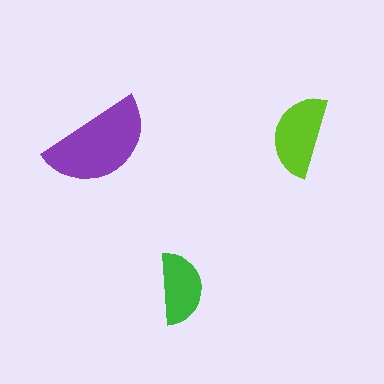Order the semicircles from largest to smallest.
the purple one, the lime one, the green one.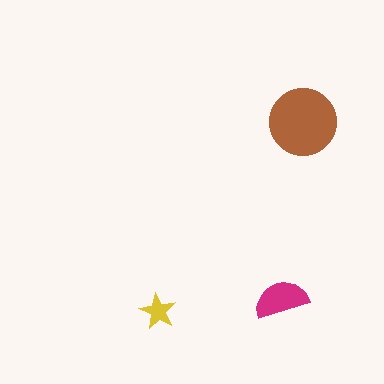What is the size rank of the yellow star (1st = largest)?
3rd.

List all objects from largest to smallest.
The brown circle, the magenta semicircle, the yellow star.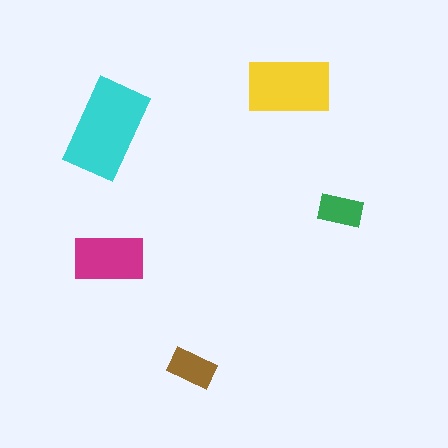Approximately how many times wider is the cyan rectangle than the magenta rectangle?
About 1.5 times wider.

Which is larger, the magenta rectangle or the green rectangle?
The magenta one.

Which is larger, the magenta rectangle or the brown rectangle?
The magenta one.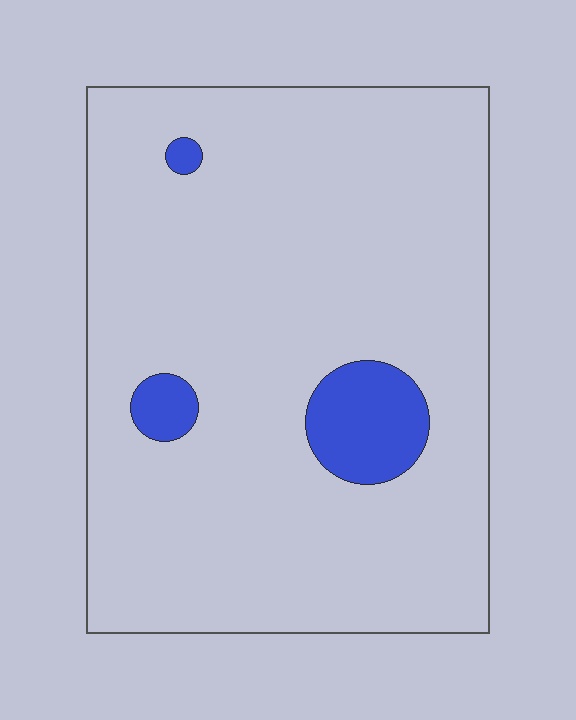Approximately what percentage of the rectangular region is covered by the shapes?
Approximately 10%.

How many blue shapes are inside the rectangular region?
3.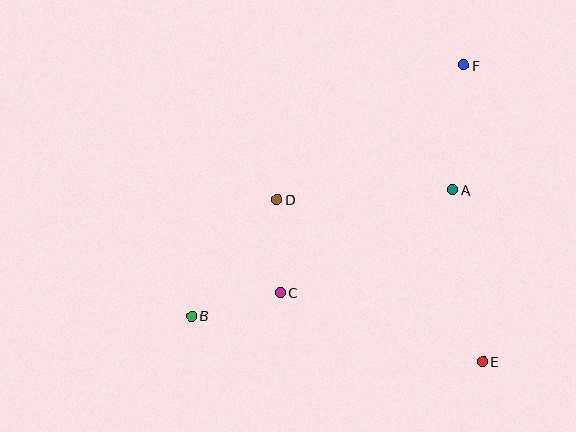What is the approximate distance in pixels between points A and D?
The distance between A and D is approximately 176 pixels.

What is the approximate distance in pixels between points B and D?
The distance between B and D is approximately 144 pixels.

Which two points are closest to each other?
Points B and C are closest to each other.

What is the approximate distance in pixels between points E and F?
The distance between E and F is approximately 297 pixels.